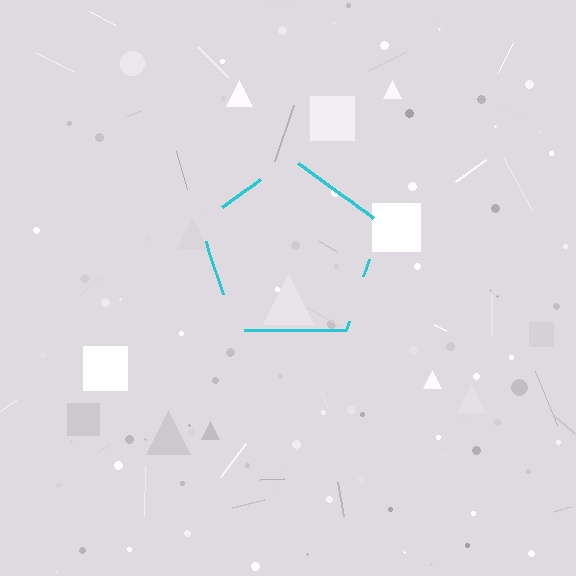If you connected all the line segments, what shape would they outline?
They would outline a pentagon.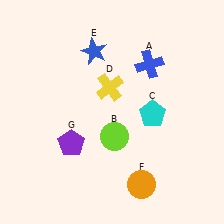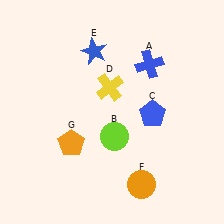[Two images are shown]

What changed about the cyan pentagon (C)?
In Image 1, C is cyan. In Image 2, it changed to blue.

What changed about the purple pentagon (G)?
In Image 1, G is purple. In Image 2, it changed to orange.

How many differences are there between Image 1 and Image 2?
There are 2 differences between the two images.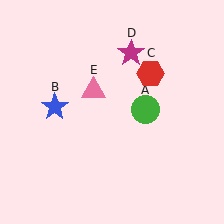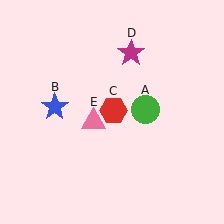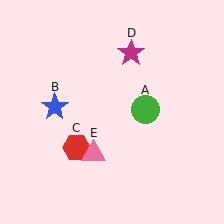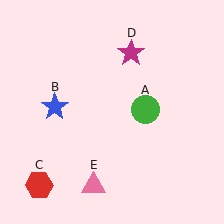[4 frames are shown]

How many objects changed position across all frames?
2 objects changed position: red hexagon (object C), pink triangle (object E).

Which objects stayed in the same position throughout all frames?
Green circle (object A) and blue star (object B) and magenta star (object D) remained stationary.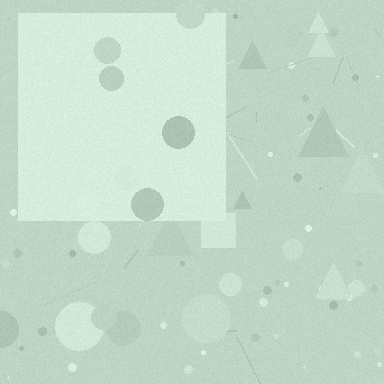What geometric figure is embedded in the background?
A square is embedded in the background.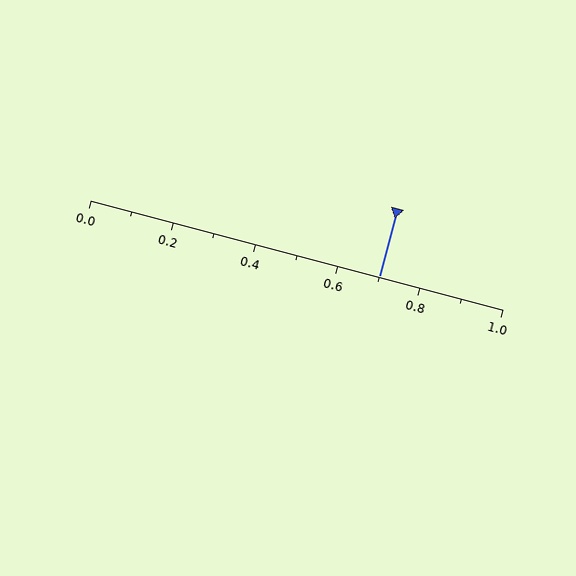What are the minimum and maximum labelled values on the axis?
The axis runs from 0.0 to 1.0.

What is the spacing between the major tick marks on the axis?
The major ticks are spaced 0.2 apart.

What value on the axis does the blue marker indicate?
The marker indicates approximately 0.7.